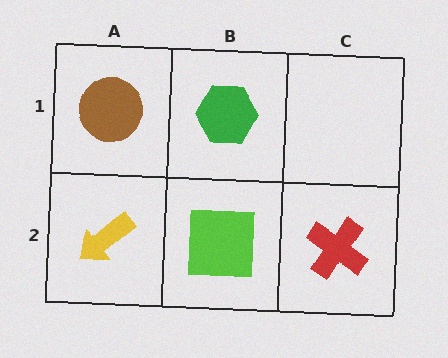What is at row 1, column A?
A brown circle.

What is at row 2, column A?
A yellow arrow.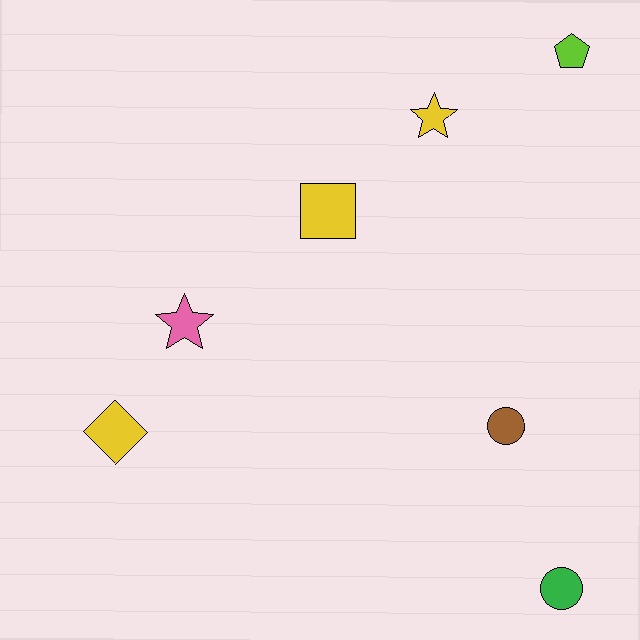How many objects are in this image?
There are 7 objects.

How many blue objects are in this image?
There are no blue objects.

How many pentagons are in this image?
There is 1 pentagon.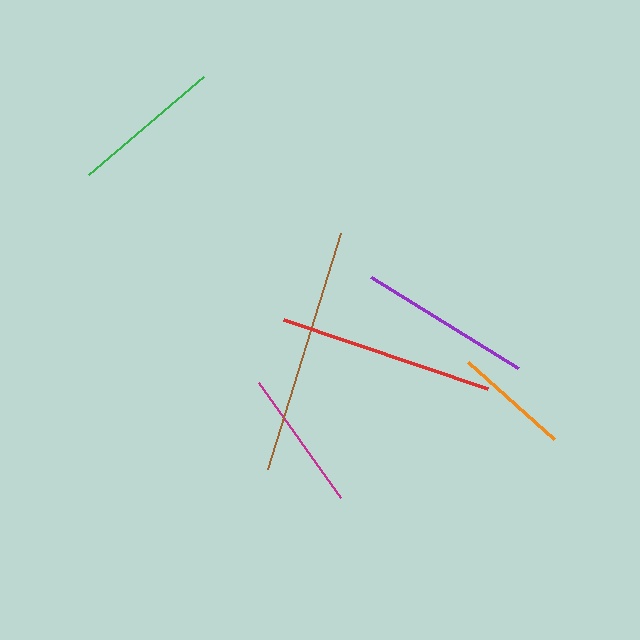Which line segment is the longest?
The brown line is the longest at approximately 247 pixels.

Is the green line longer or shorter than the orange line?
The green line is longer than the orange line.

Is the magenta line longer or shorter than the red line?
The red line is longer than the magenta line.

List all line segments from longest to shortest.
From longest to shortest: brown, red, purple, green, magenta, orange.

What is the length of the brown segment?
The brown segment is approximately 247 pixels long.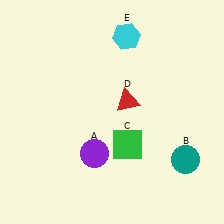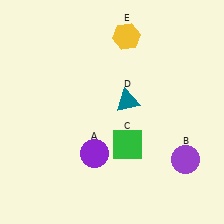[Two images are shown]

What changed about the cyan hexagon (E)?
In Image 1, E is cyan. In Image 2, it changed to yellow.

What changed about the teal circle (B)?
In Image 1, B is teal. In Image 2, it changed to purple.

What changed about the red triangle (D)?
In Image 1, D is red. In Image 2, it changed to teal.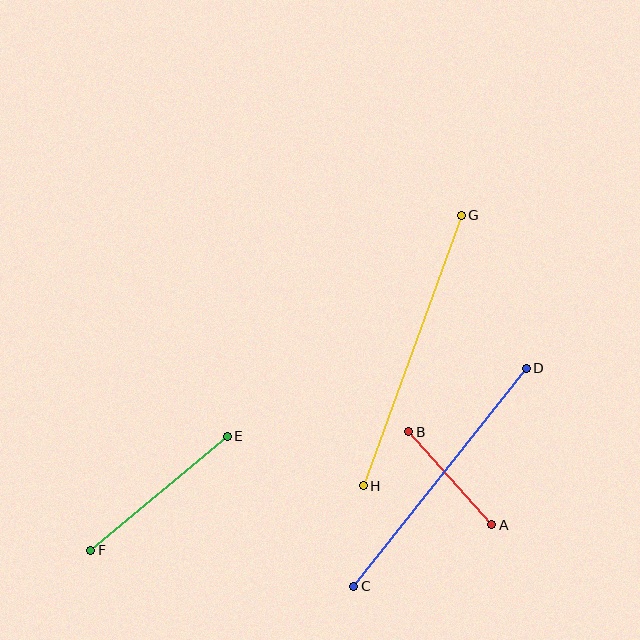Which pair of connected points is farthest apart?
Points G and H are farthest apart.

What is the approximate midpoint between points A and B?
The midpoint is at approximately (450, 478) pixels.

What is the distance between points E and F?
The distance is approximately 178 pixels.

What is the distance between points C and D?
The distance is approximately 278 pixels.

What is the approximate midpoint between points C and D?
The midpoint is at approximately (440, 477) pixels.